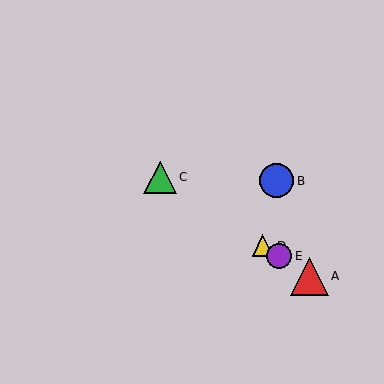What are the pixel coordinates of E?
Object E is at (279, 256).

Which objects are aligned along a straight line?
Objects A, C, D, E are aligned along a straight line.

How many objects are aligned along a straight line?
4 objects (A, C, D, E) are aligned along a straight line.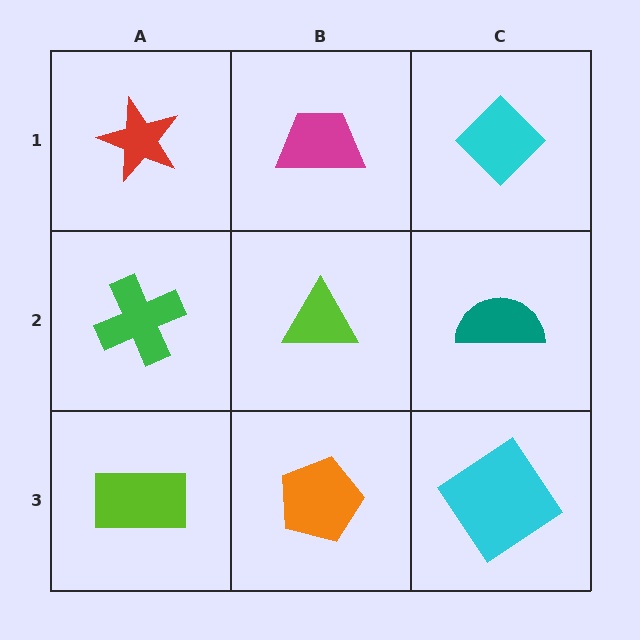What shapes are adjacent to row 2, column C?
A cyan diamond (row 1, column C), a cyan diamond (row 3, column C), a lime triangle (row 2, column B).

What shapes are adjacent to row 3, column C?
A teal semicircle (row 2, column C), an orange pentagon (row 3, column B).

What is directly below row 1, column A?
A green cross.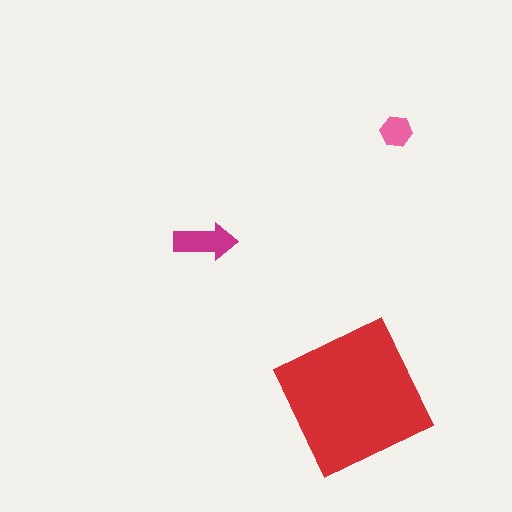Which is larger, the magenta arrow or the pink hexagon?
The magenta arrow.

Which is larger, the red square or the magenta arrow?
The red square.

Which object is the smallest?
The pink hexagon.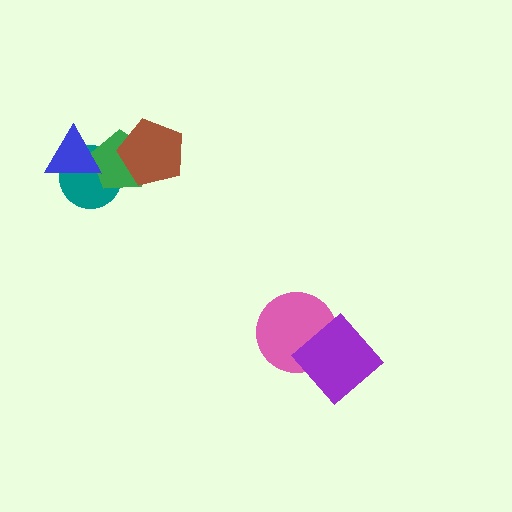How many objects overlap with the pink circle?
1 object overlaps with the pink circle.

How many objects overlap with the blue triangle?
2 objects overlap with the blue triangle.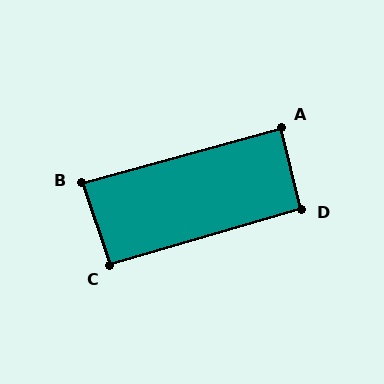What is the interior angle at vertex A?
Approximately 88 degrees (approximately right).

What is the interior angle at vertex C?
Approximately 92 degrees (approximately right).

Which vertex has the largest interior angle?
D, at approximately 93 degrees.